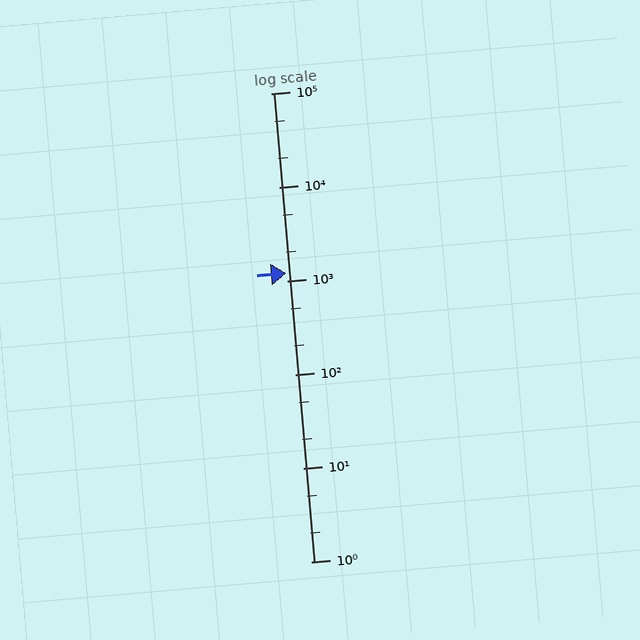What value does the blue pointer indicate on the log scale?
The pointer indicates approximately 1200.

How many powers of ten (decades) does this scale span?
The scale spans 5 decades, from 1 to 100000.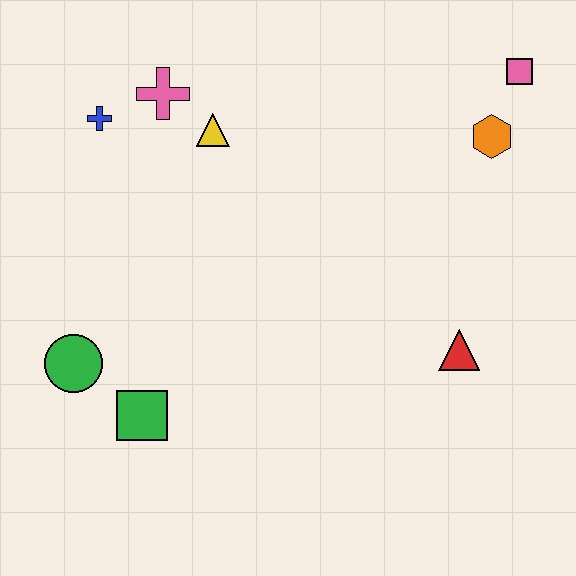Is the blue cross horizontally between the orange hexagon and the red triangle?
No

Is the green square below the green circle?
Yes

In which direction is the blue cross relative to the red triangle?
The blue cross is to the left of the red triangle.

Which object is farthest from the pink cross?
The red triangle is farthest from the pink cross.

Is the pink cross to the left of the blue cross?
No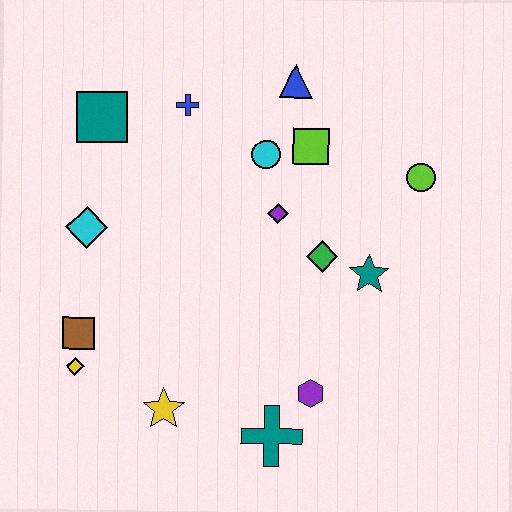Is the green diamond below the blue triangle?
Yes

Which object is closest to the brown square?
The yellow diamond is closest to the brown square.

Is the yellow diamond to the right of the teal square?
No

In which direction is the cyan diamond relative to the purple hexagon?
The cyan diamond is to the left of the purple hexagon.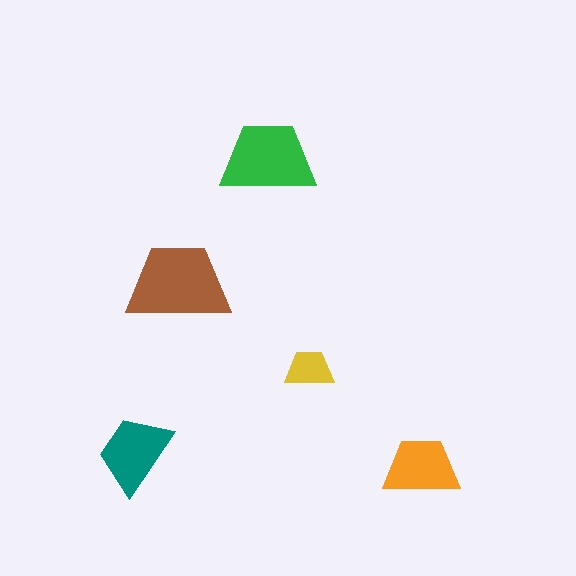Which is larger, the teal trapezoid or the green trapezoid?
The green one.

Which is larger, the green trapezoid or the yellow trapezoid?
The green one.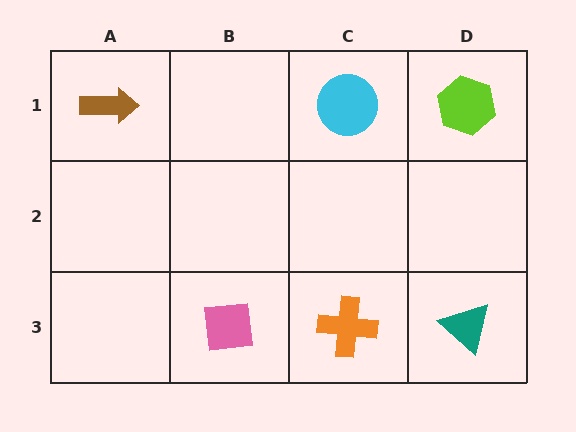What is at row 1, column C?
A cyan circle.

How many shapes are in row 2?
0 shapes.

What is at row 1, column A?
A brown arrow.